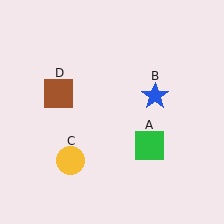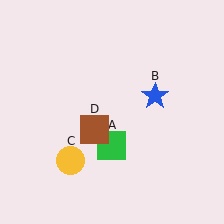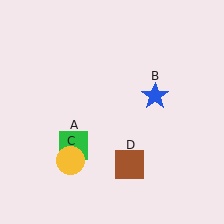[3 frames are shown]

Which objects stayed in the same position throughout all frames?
Blue star (object B) and yellow circle (object C) remained stationary.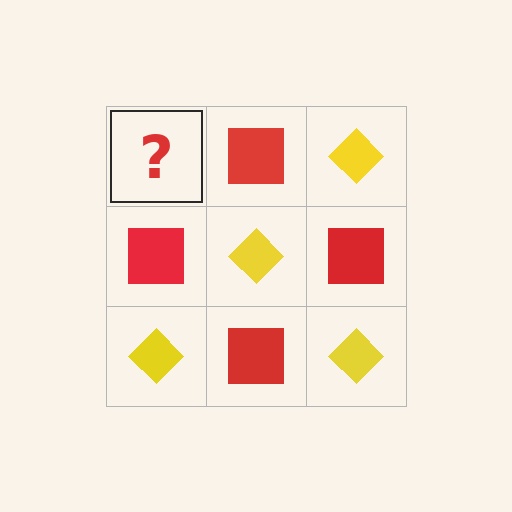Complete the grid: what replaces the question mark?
The question mark should be replaced with a yellow diamond.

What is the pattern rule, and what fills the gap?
The rule is that it alternates yellow diamond and red square in a checkerboard pattern. The gap should be filled with a yellow diamond.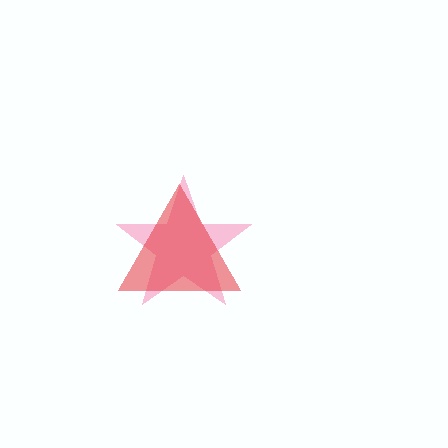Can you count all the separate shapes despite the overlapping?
Yes, there are 2 separate shapes.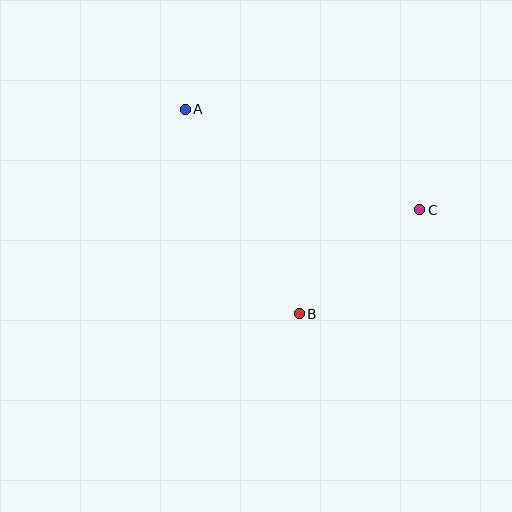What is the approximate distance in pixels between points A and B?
The distance between A and B is approximately 234 pixels.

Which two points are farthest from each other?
Points A and C are farthest from each other.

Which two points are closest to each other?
Points B and C are closest to each other.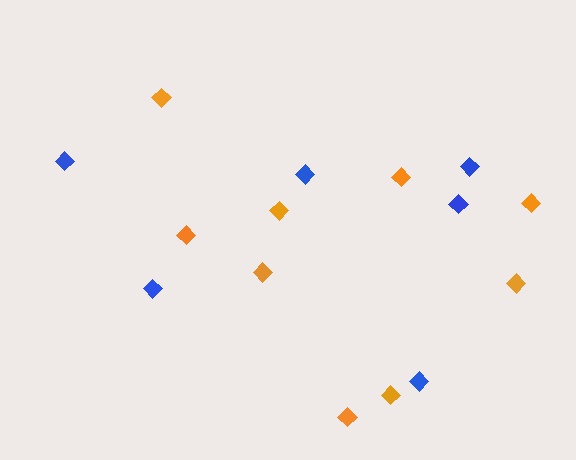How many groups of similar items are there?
There are 2 groups: one group of orange diamonds (9) and one group of blue diamonds (6).